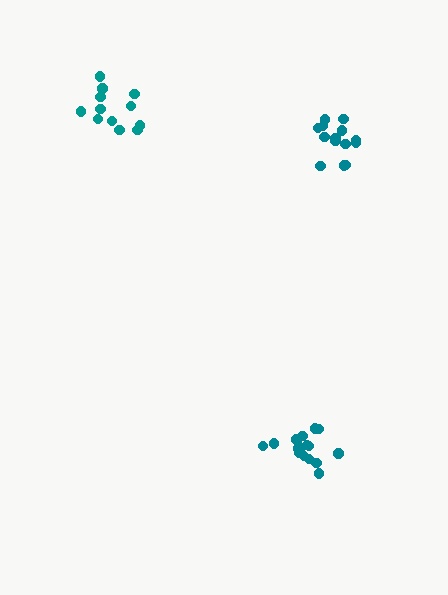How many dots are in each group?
Group 1: 12 dots, Group 2: 14 dots, Group 3: 17 dots (43 total).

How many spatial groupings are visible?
There are 3 spatial groupings.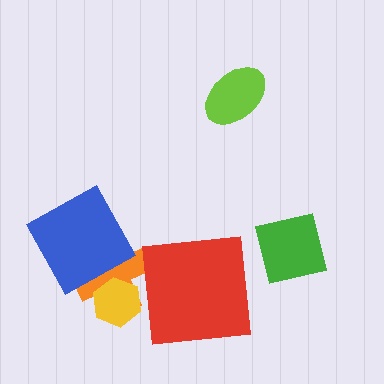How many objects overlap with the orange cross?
2 objects overlap with the orange cross.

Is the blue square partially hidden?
No, no other shape covers it.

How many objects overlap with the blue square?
1 object overlaps with the blue square.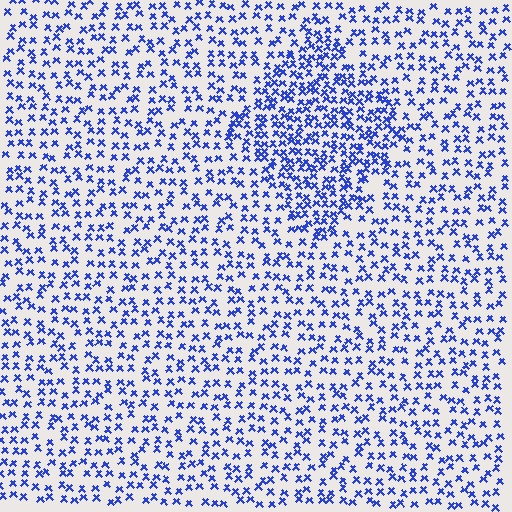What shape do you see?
I see a diamond.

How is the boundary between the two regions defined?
The boundary is defined by a change in element density (approximately 1.9x ratio). All elements are the same color, size, and shape.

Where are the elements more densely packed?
The elements are more densely packed inside the diamond boundary.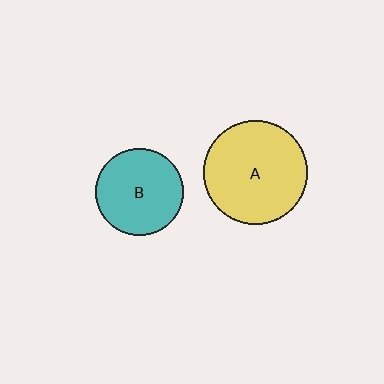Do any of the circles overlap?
No, none of the circles overlap.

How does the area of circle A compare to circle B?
Approximately 1.4 times.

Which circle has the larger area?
Circle A (yellow).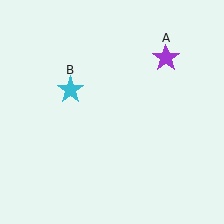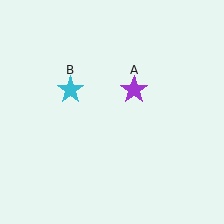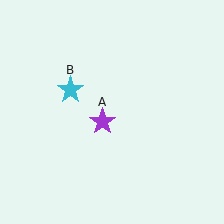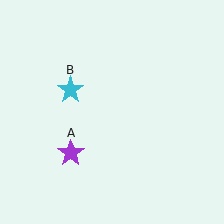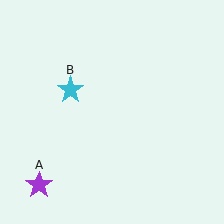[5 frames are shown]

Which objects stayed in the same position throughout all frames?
Cyan star (object B) remained stationary.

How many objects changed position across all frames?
1 object changed position: purple star (object A).